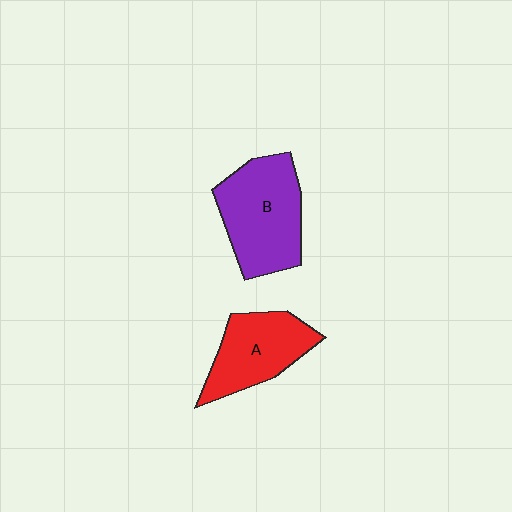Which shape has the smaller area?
Shape A (red).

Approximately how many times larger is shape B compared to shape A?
Approximately 1.3 times.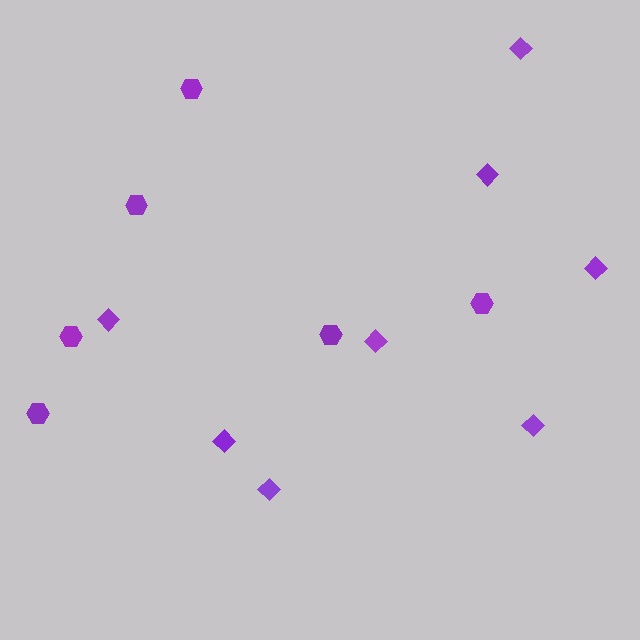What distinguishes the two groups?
There are 2 groups: one group of hexagons (6) and one group of diamonds (8).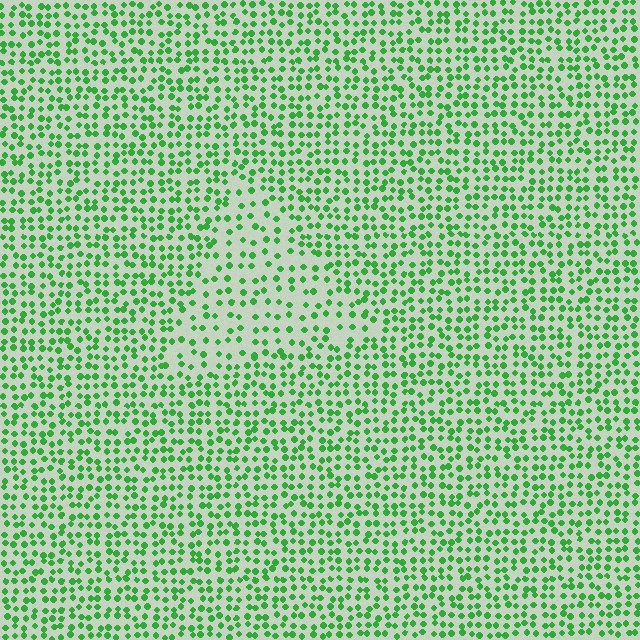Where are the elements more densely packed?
The elements are more densely packed outside the triangle boundary.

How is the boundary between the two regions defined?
The boundary is defined by a change in element density (approximately 1.8x ratio). All elements are the same color, size, and shape.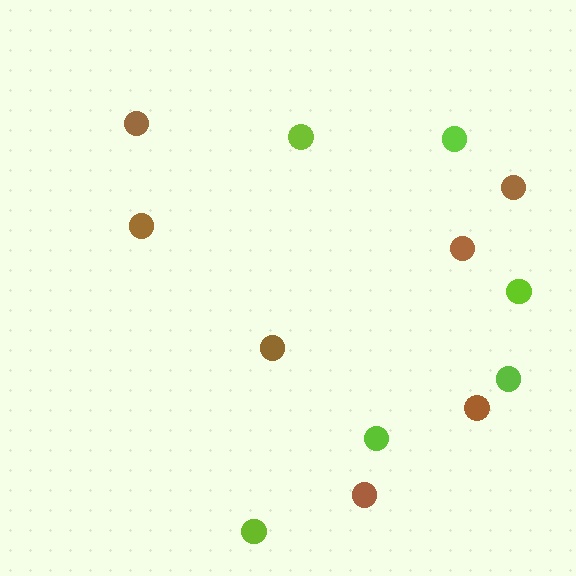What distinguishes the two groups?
There are 2 groups: one group of lime circles (6) and one group of brown circles (7).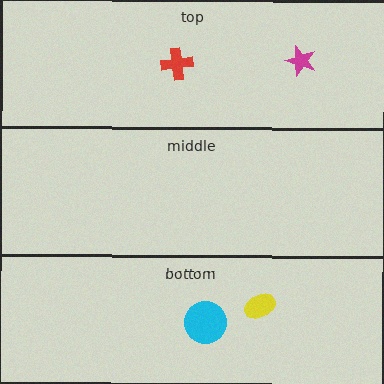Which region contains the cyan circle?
The bottom region.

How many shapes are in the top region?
2.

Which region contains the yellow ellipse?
The bottom region.